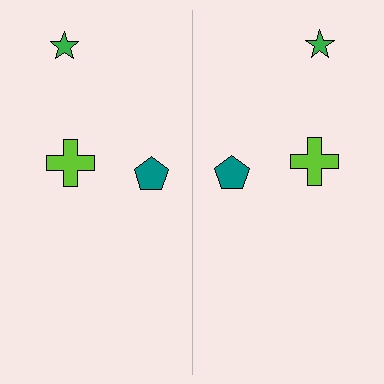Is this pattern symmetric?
Yes, this pattern has bilateral (reflection) symmetry.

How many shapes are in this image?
There are 6 shapes in this image.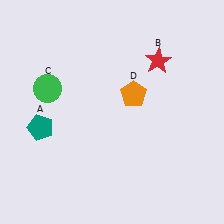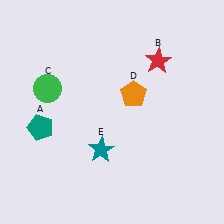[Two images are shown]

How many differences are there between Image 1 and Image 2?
There is 1 difference between the two images.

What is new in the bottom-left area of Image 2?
A teal star (E) was added in the bottom-left area of Image 2.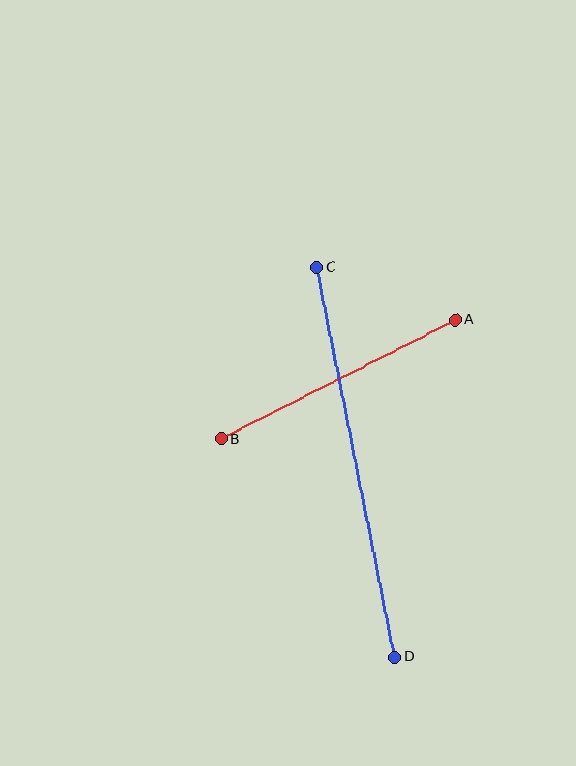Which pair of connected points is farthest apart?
Points C and D are farthest apart.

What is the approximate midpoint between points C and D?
The midpoint is at approximately (356, 462) pixels.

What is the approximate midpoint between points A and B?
The midpoint is at approximately (338, 379) pixels.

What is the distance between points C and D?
The distance is approximately 397 pixels.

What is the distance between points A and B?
The distance is approximately 263 pixels.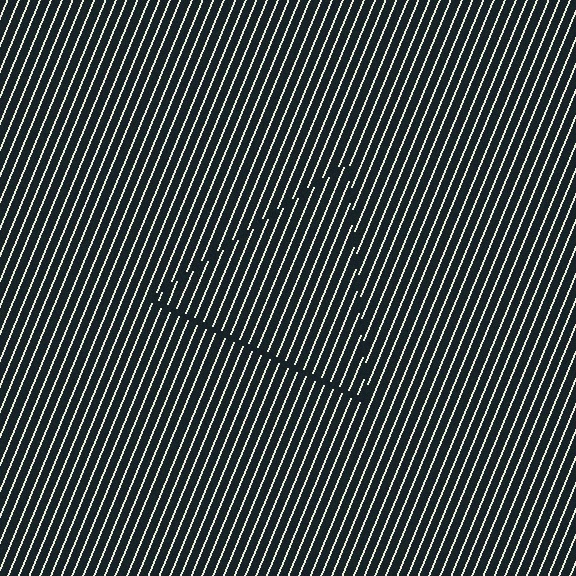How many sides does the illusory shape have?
3 sides — the line-ends trace a triangle.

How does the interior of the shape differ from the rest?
The interior of the shape contains the same grating, shifted by half a period — the contour is defined by the phase discontinuity where line-ends from the inner and outer gratings abut.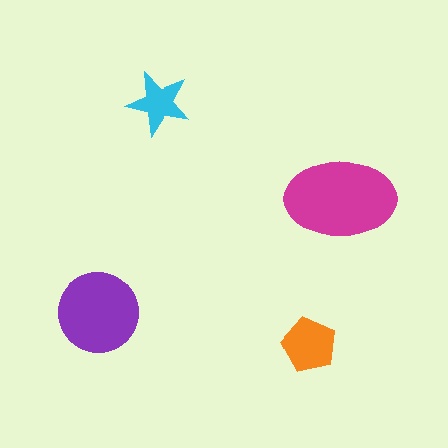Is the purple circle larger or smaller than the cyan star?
Larger.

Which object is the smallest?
The cyan star.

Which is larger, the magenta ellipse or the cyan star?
The magenta ellipse.